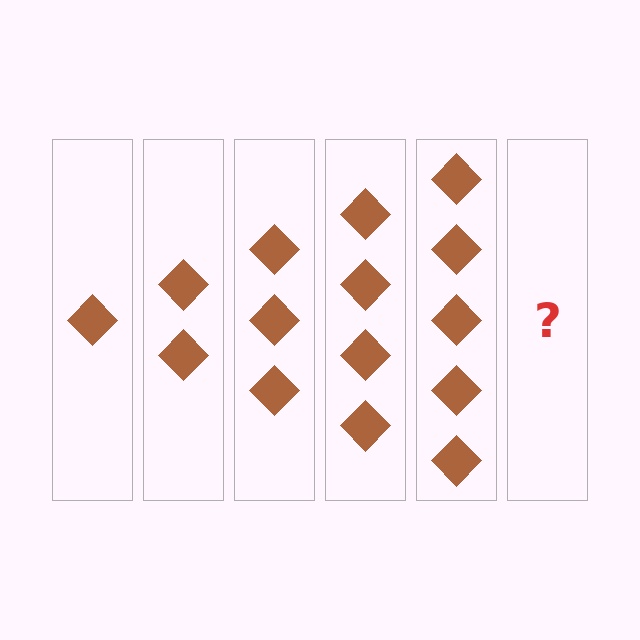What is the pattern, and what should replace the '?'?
The pattern is that each step adds one more diamond. The '?' should be 6 diamonds.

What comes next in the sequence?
The next element should be 6 diamonds.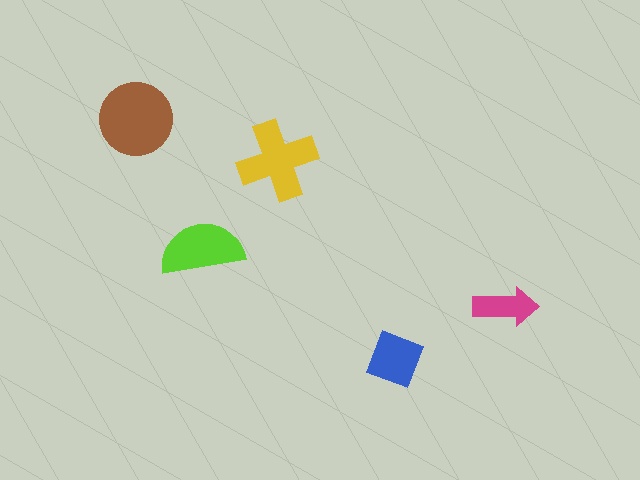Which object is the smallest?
The magenta arrow.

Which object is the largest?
The brown circle.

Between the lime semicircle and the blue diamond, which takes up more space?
The lime semicircle.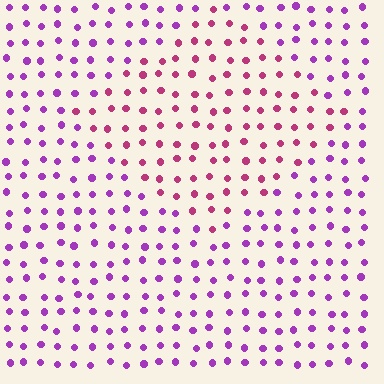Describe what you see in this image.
The image is filled with small purple elements in a uniform arrangement. A diamond-shaped region is visible where the elements are tinted to a slightly different hue, forming a subtle color boundary.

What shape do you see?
I see a diamond.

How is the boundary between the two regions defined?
The boundary is defined purely by a slight shift in hue (about 39 degrees). Spacing, size, and orientation are identical on both sides.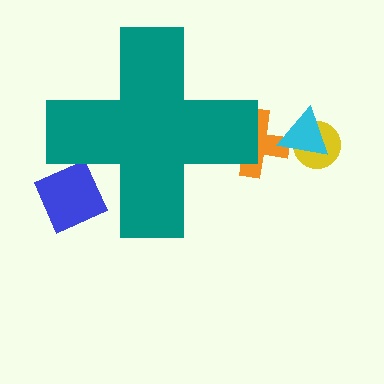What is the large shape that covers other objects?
A teal cross.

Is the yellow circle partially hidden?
No, the yellow circle is fully visible.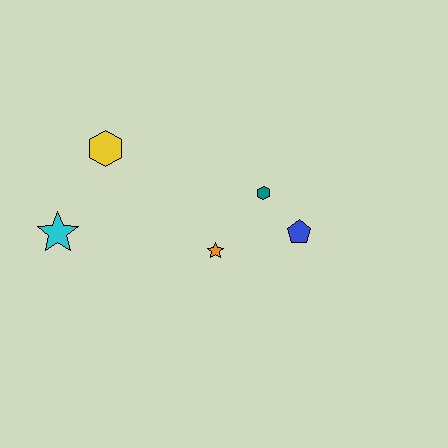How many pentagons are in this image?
There is 1 pentagon.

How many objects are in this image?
There are 5 objects.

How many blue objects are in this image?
There is 1 blue object.